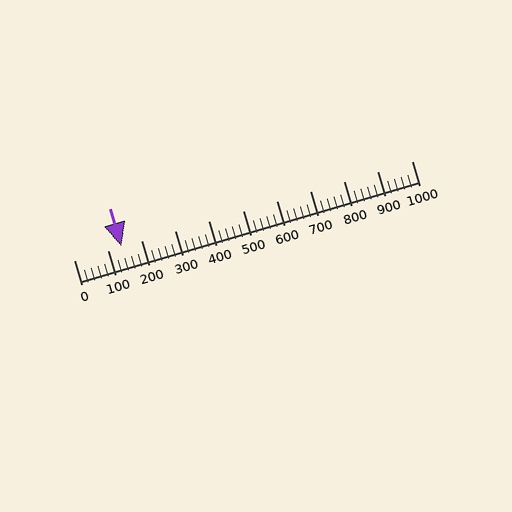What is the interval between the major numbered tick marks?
The major tick marks are spaced 100 units apart.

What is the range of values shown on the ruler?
The ruler shows values from 0 to 1000.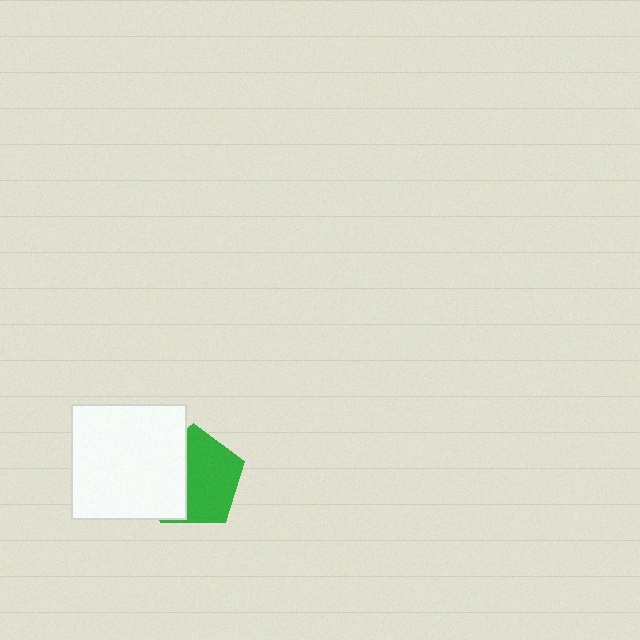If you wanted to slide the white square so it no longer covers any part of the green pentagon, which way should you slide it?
Slide it left — that is the most direct way to separate the two shapes.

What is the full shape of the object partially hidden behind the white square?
The partially hidden object is a green pentagon.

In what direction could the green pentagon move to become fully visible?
The green pentagon could move right. That would shift it out from behind the white square entirely.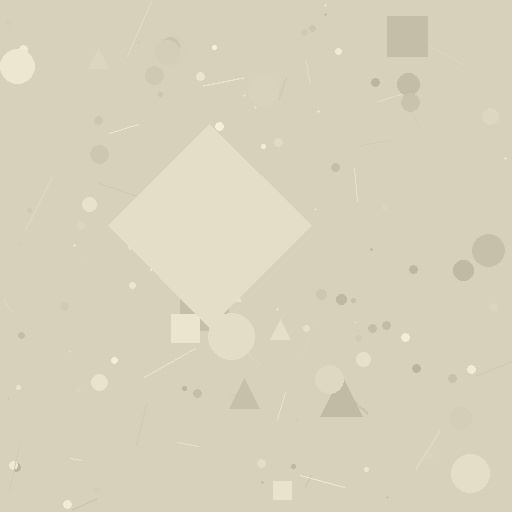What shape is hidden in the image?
A diamond is hidden in the image.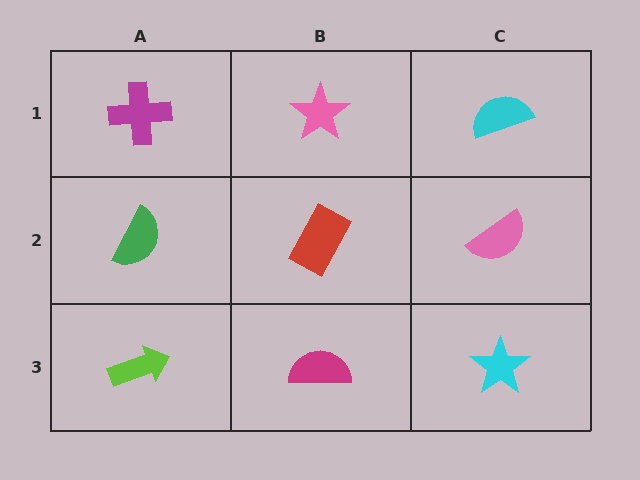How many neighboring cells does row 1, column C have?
2.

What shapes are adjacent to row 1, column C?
A pink semicircle (row 2, column C), a pink star (row 1, column B).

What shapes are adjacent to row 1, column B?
A red rectangle (row 2, column B), a magenta cross (row 1, column A), a cyan semicircle (row 1, column C).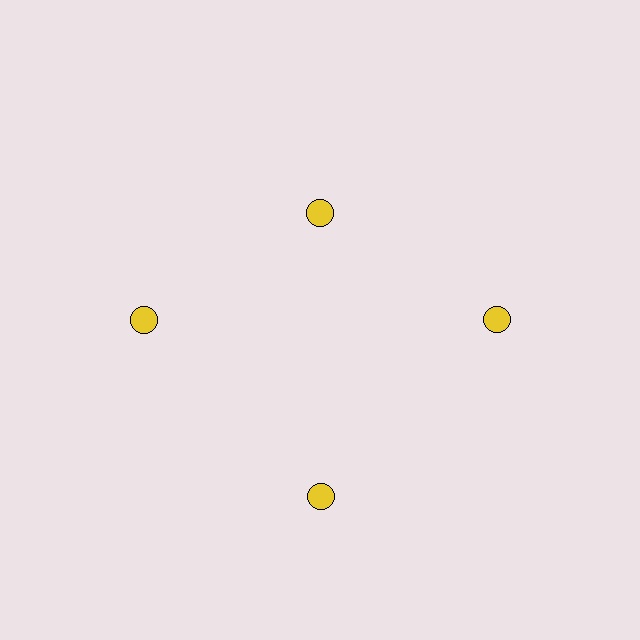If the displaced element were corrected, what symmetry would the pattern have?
It would have 4-fold rotational symmetry — the pattern would map onto itself every 90 degrees.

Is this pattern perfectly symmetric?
No. The 4 yellow circles are arranged in a ring, but one element near the 12 o'clock position is pulled inward toward the center, breaking the 4-fold rotational symmetry.